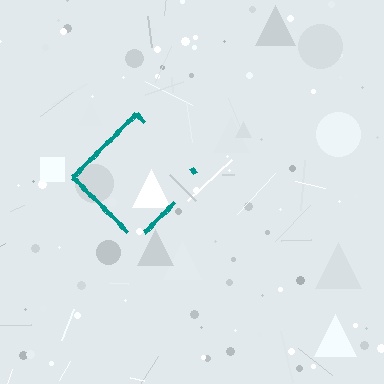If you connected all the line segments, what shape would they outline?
They would outline a diamond.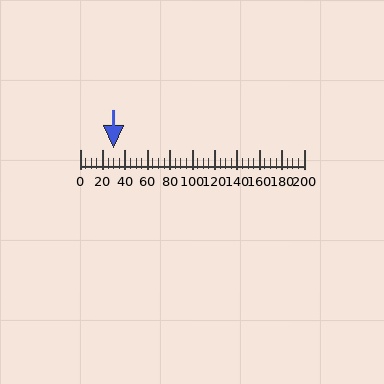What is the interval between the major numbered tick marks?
The major tick marks are spaced 20 units apart.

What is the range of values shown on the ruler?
The ruler shows values from 0 to 200.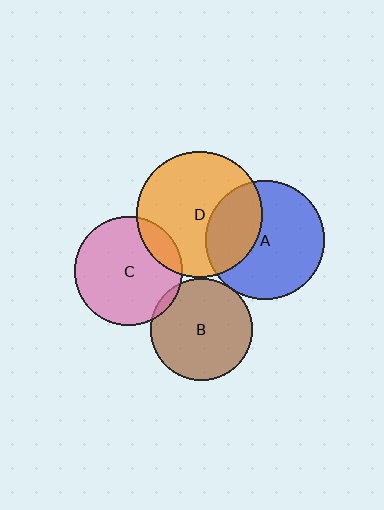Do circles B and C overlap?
Yes.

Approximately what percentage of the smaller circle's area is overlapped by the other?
Approximately 5%.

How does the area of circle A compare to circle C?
Approximately 1.2 times.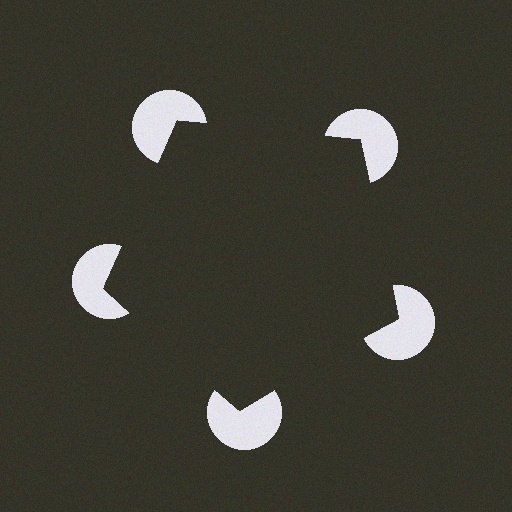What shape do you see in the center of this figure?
An illusory pentagon — its edges are inferred from the aligned wedge cuts in the pac-man discs, not physically drawn.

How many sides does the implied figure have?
5 sides.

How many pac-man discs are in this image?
There are 5 — one at each vertex of the illusory pentagon.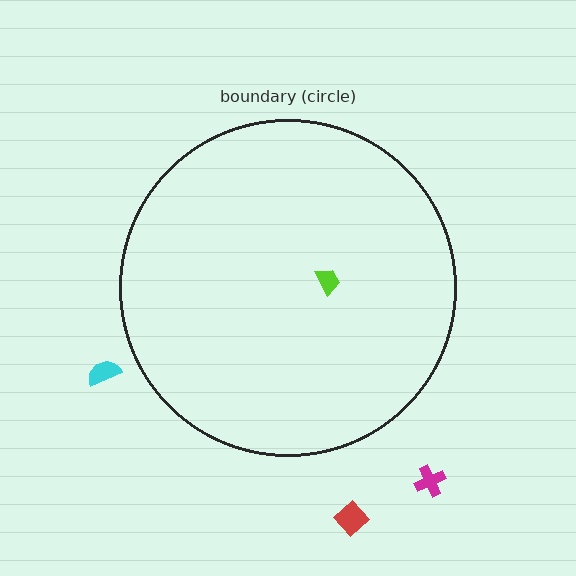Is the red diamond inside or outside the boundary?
Outside.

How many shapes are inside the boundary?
1 inside, 3 outside.